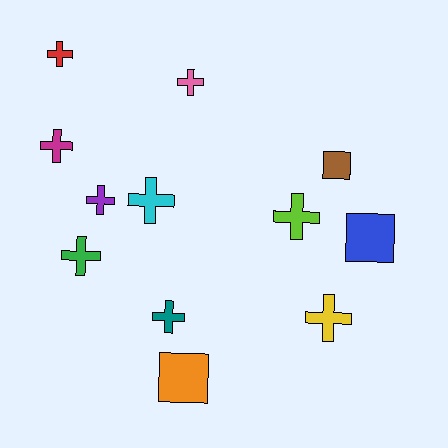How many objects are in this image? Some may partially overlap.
There are 12 objects.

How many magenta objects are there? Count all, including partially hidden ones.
There is 1 magenta object.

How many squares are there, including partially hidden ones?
There are 3 squares.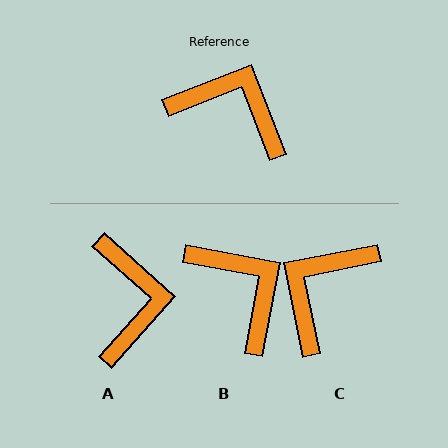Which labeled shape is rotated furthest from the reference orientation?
C, about 80 degrees away.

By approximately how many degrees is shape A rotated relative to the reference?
Approximately 63 degrees clockwise.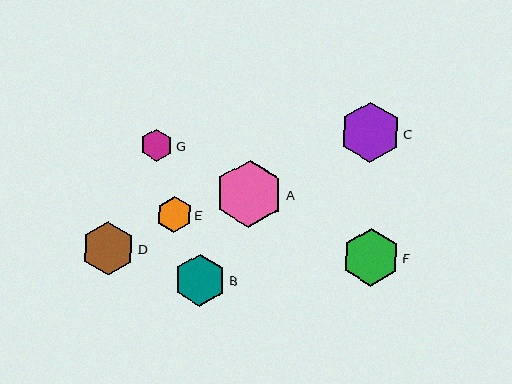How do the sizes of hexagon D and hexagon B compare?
Hexagon D and hexagon B are approximately the same size.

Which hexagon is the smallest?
Hexagon G is the smallest with a size of approximately 32 pixels.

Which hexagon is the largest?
Hexagon A is the largest with a size of approximately 67 pixels.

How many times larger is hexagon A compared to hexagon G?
Hexagon A is approximately 2.1 times the size of hexagon G.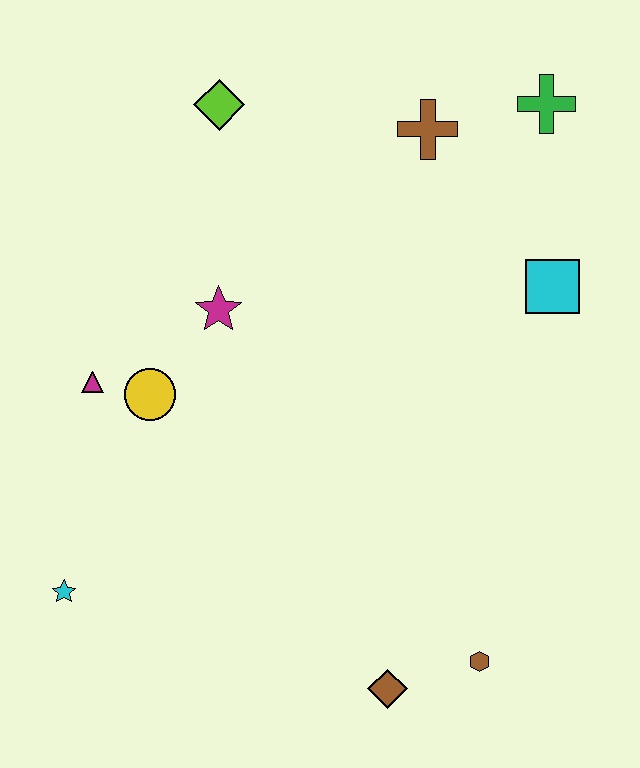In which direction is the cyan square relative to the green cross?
The cyan square is below the green cross.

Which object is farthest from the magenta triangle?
The green cross is farthest from the magenta triangle.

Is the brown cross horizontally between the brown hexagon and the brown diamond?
Yes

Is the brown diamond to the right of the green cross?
No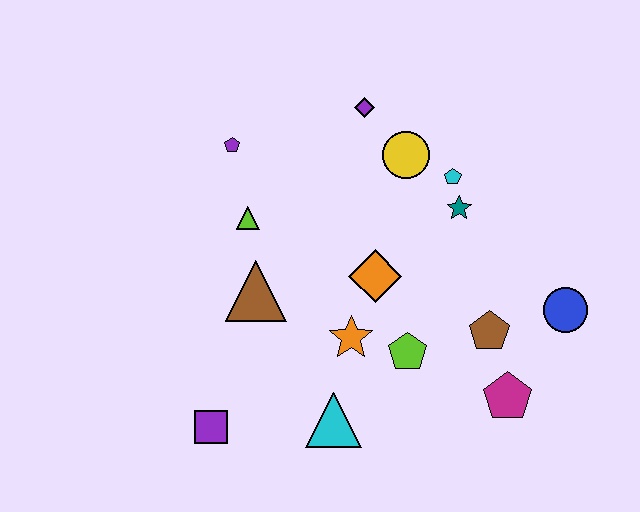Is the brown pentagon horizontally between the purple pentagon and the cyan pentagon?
No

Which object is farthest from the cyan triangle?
The purple diamond is farthest from the cyan triangle.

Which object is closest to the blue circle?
The brown pentagon is closest to the blue circle.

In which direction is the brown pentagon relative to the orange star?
The brown pentagon is to the right of the orange star.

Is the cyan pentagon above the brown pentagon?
Yes